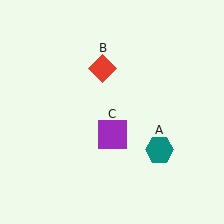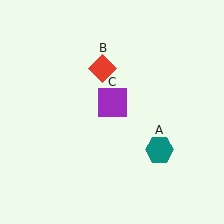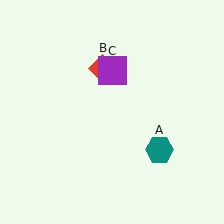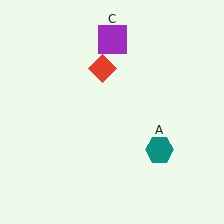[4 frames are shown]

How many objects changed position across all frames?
1 object changed position: purple square (object C).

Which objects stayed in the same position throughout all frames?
Teal hexagon (object A) and red diamond (object B) remained stationary.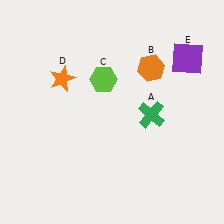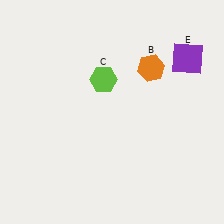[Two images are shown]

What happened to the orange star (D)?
The orange star (D) was removed in Image 2. It was in the top-left area of Image 1.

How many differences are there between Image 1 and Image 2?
There are 2 differences between the two images.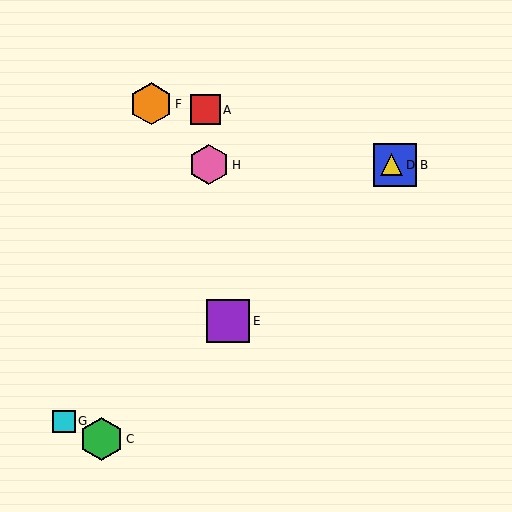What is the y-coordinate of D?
Object D is at y≈165.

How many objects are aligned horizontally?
3 objects (B, D, H) are aligned horizontally.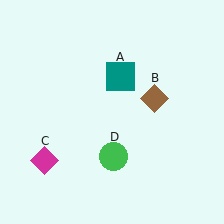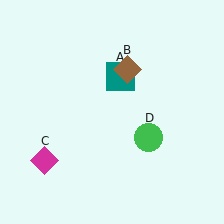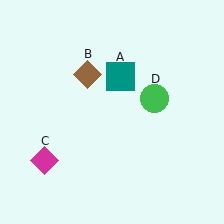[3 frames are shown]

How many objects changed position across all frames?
2 objects changed position: brown diamond (object B), green circle (object D).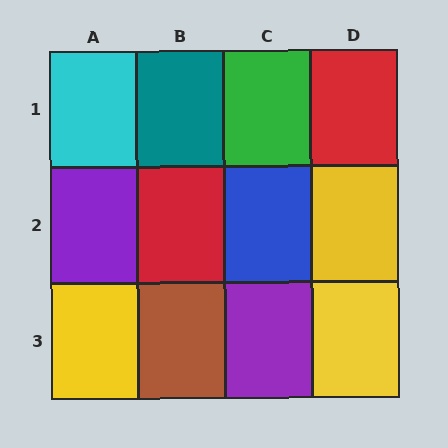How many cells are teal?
1 cell is teal.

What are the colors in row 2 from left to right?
Purple, red, blue, yellow.